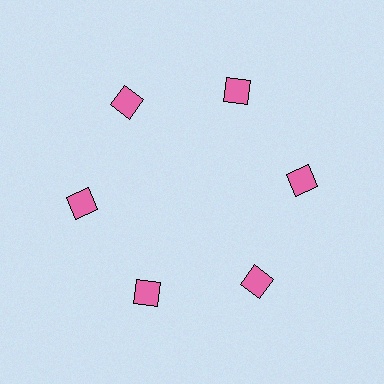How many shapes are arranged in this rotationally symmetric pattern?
There are 6 shapes, arranged in 6 groups of 1.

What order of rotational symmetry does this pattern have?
This pattern has 6-fold rotational symmetry.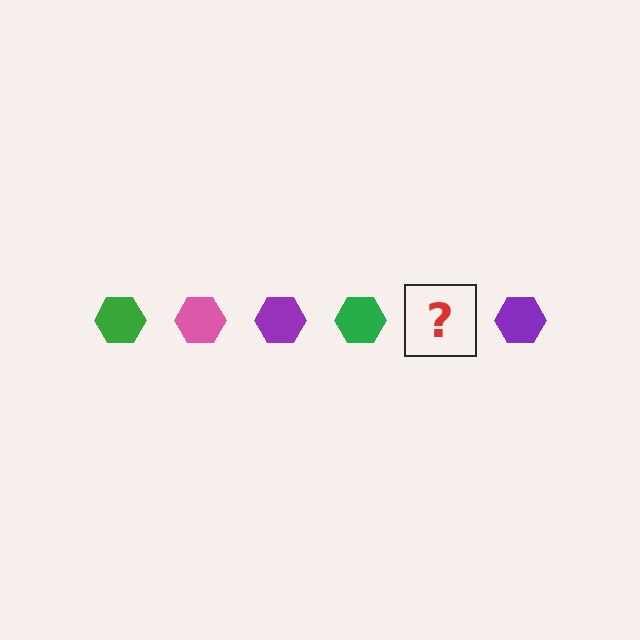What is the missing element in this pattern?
The missing element is a pink hexagon.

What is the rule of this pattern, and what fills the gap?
The rule is that the pattern cycles through green, pink, purple hexagons. The gap should be filled with a pink hexagon.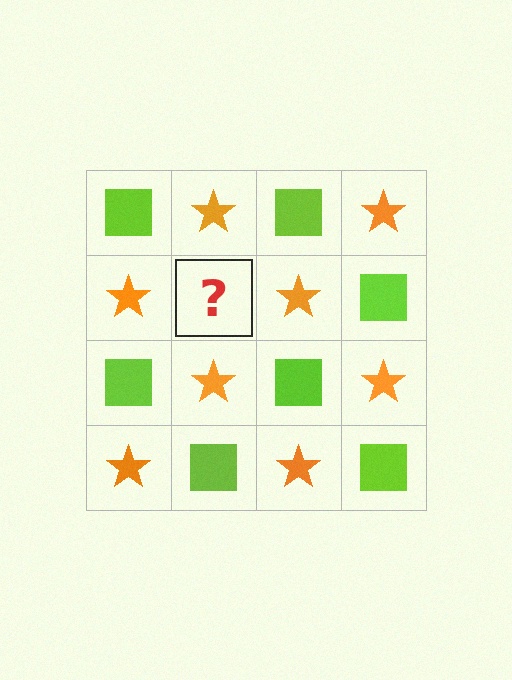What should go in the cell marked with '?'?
The missing cell should contain a lime square.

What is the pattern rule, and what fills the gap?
The rule is that it alternates lime square and orange star in a checkerboard pattern. The gap should be filled with a lime square.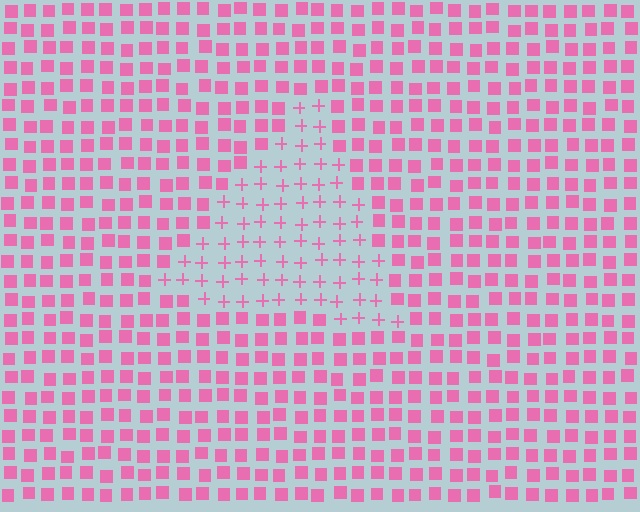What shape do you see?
I see a triangle.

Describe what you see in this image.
The image is filled with small pink elements arranged in a uniform grid. A triangle-shaped region contains plus signs, while the surrounding area contains squares. The boundary is defined purely by the change in element shape.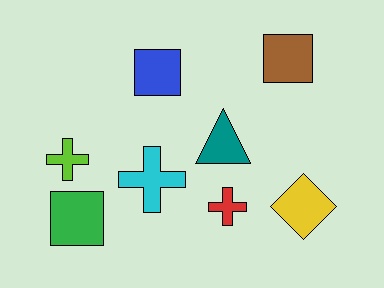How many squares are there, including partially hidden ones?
There are 3 squares.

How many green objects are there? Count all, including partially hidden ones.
There is 1 green object.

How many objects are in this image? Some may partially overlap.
There are 8 objects.